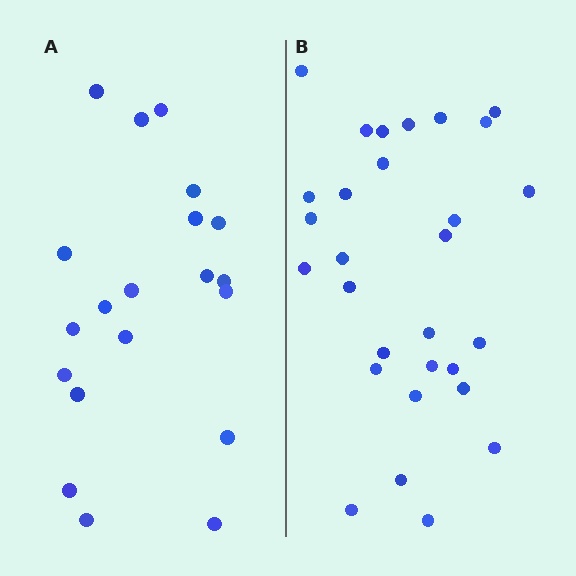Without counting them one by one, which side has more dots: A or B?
Region B (the right region) has more dots.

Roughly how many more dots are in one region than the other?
Region B has roughly 8 or so more dots than region A.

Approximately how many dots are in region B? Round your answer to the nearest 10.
About 30 dots. (The exact count is 29, which rounds to 30.)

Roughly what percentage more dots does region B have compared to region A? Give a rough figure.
About 45% more.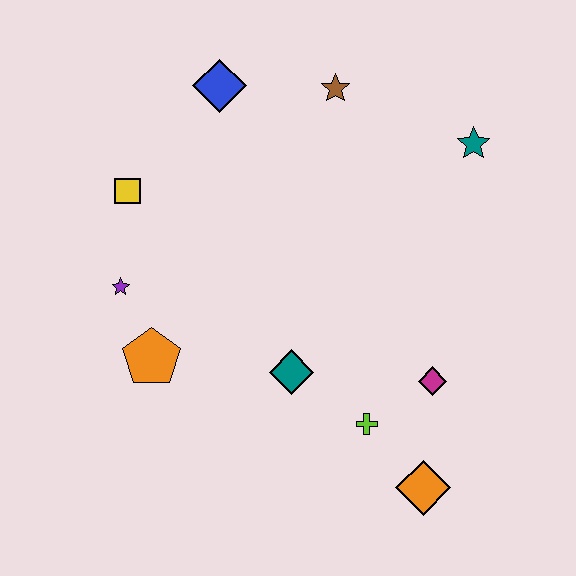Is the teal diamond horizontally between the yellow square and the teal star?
Yes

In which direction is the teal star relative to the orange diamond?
The teal star is above the orange diamond.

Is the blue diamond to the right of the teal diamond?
No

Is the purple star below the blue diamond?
Yes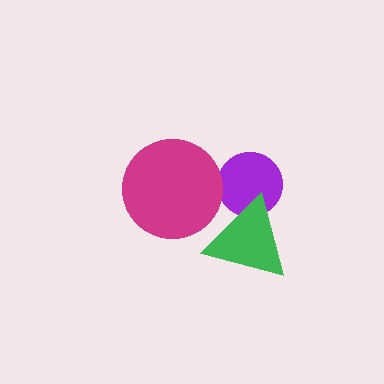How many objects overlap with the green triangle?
1 object overlaps with the green triangle.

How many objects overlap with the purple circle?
1 object overlaps with the purple circle.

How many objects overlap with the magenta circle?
0 objects overlap with the magenta circle.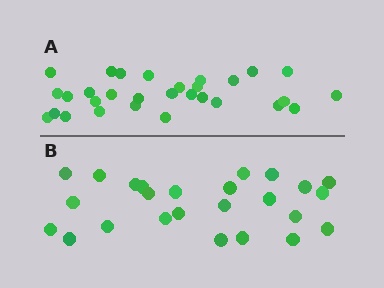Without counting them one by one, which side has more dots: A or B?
Region A (the top region) has more dots.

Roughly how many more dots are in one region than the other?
Region A has about 5 more dots than region B.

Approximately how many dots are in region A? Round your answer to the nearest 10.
About 30 dots.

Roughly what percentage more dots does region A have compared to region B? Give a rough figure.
About 20% more.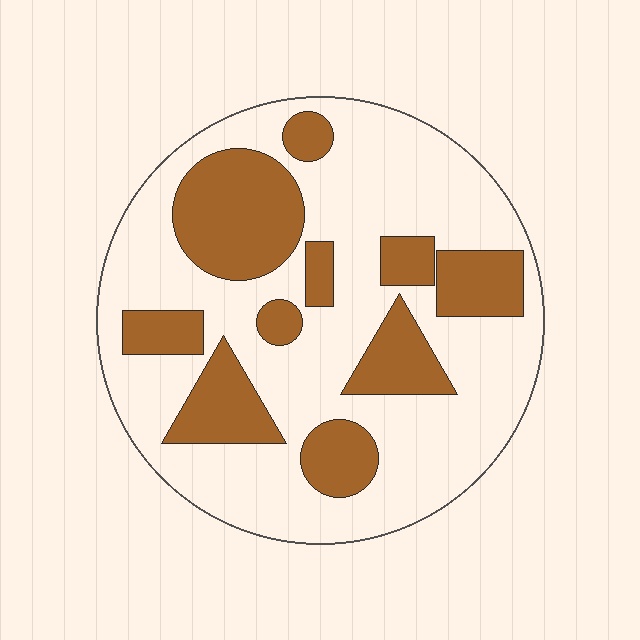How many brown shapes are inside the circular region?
10.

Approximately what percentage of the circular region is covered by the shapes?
Approximately 30%.